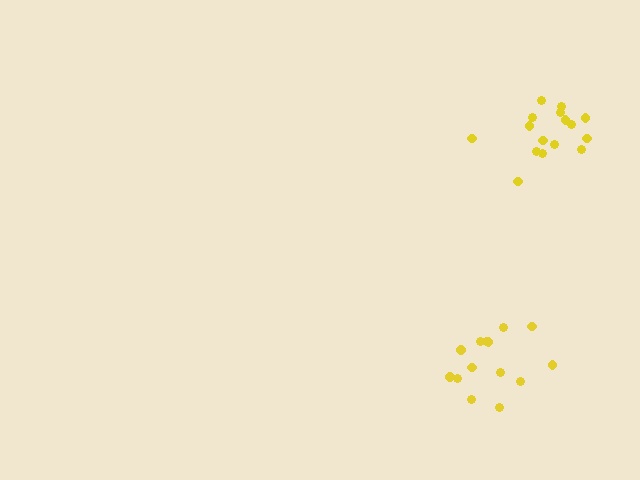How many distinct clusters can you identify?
There are 2 distinct clusters.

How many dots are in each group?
Group 1: 14 dots, Group 2: 16 dots (30 total).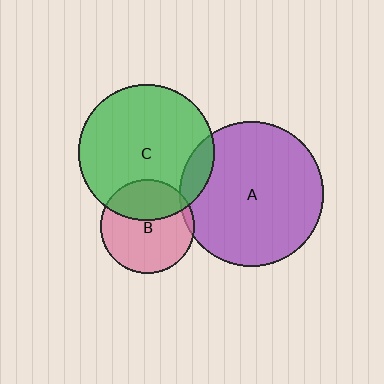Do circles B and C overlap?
Yes.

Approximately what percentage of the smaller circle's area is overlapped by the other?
Approximately 35%.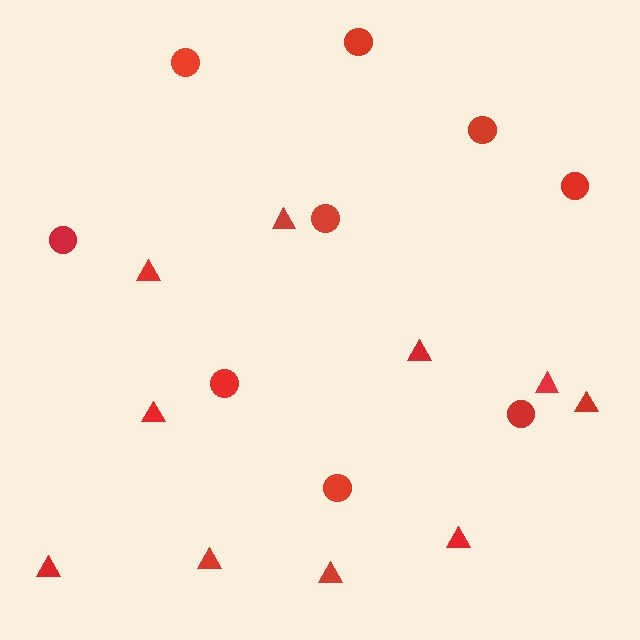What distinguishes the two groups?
There are 2 groups: one group of circles (9) and one group of triangles (10).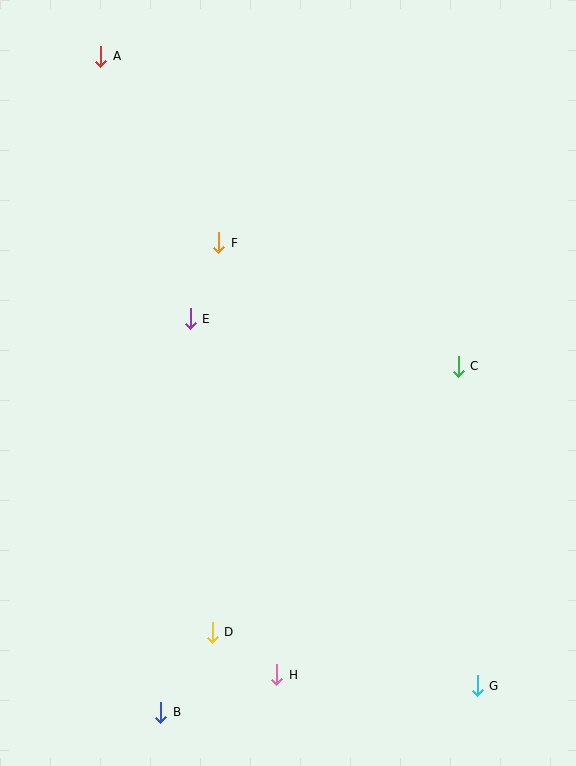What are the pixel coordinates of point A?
Point A is at (101, 56).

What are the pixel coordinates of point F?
Point F is at (219, 243).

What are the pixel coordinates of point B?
Point B is at (161, 712).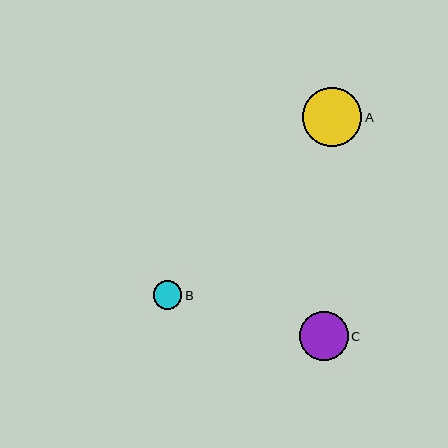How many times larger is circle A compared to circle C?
Circle A is approximately 1.2 times the size of circle C.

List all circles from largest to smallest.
From largest to smallest: A, C, B.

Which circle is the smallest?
Circle B is the smallest with a size of approximately 29 pixels.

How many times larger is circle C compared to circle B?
Circle C is approximately 1.7 times the size of circle B.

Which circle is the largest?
Circle A is the largest with a size of approximately 59 pixels.